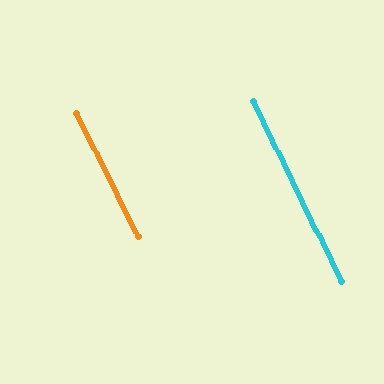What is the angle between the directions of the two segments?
Approximately 1 degree.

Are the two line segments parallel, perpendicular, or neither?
Parallel — their directions differ by only 0.8°.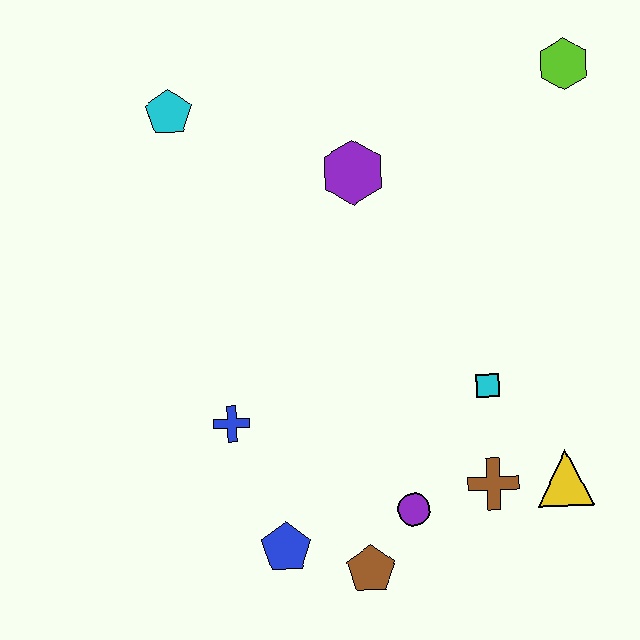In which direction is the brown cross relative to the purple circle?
The brown cross is to the right of the purple circle.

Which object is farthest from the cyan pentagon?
The yellow triangle is farthest from the cyan pentagon.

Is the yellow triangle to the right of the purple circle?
Yes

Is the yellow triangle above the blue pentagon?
Yes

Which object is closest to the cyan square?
The brown cross is closest to the cyan square.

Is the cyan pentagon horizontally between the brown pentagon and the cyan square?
No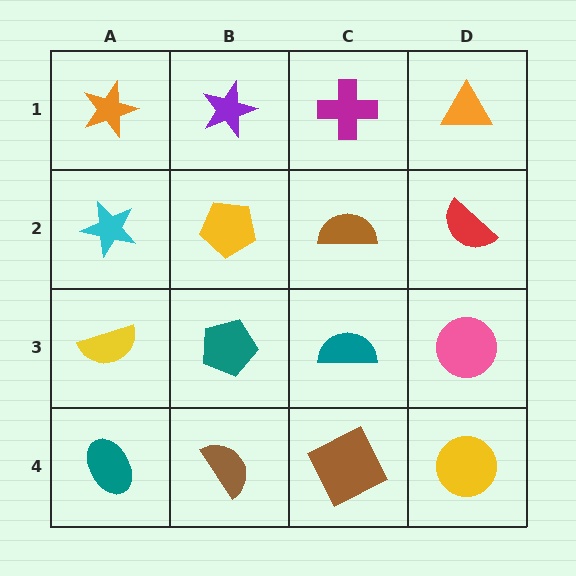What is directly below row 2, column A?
A yellow semicircle.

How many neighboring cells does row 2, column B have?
4.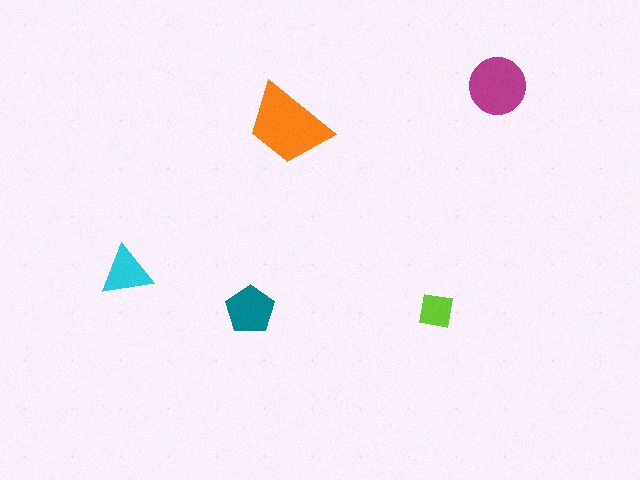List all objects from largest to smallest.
The orange trapezoid, the magenta circle, the teal pentagon, the cyan triangle, the lime square.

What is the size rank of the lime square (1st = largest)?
5th.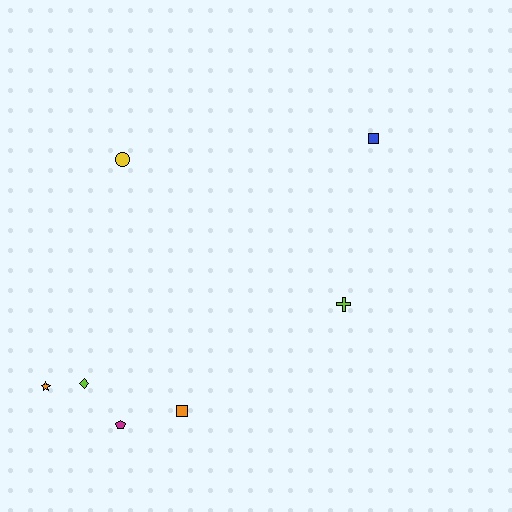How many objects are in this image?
There are 7 objects.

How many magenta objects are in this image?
There is 1 magenta object.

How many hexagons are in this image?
There are no hexagons.